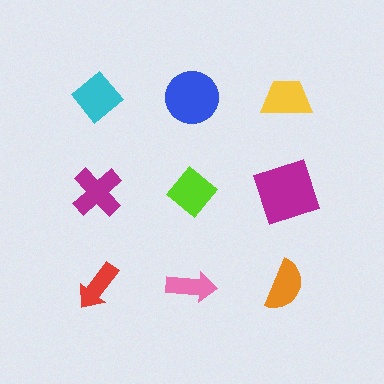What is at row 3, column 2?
A pink arrow.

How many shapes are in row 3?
3 shapes.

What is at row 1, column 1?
A cyan diamond.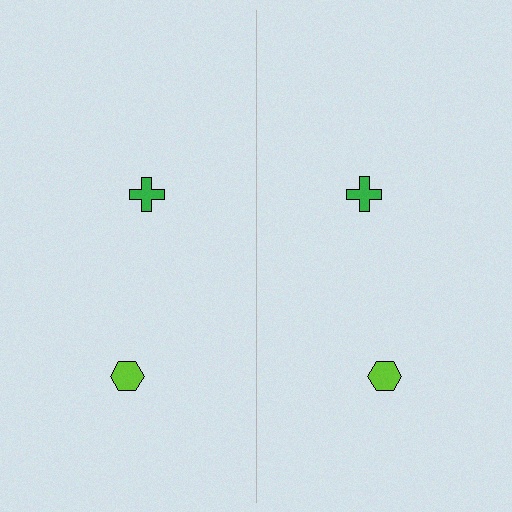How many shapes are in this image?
There are 4 shapes in this image.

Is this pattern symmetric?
Yes, this pattern has bilateral (reflection) symmetry.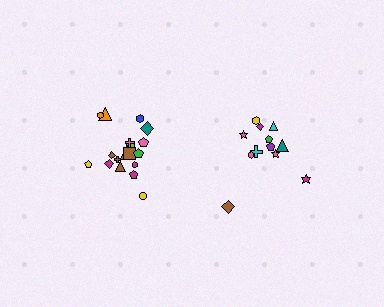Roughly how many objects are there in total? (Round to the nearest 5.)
Roughly 30 objects in total.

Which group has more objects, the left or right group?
The left group.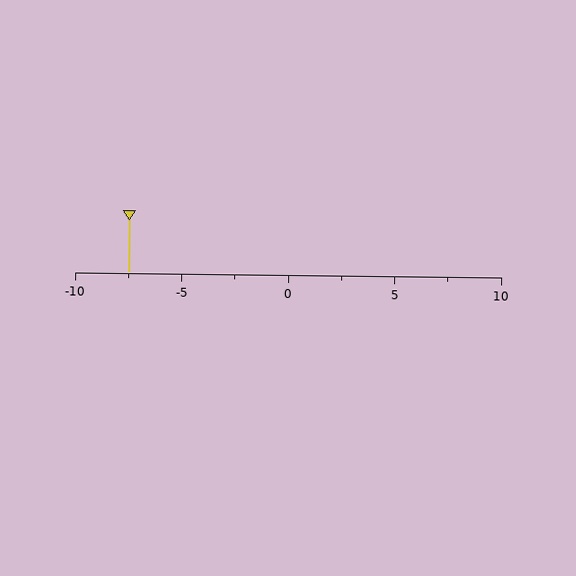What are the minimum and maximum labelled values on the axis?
The axis runs from -10 to 10.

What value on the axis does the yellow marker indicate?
The marker indicates approximately -7.5.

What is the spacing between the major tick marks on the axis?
The major ticks are spaced 5 apart.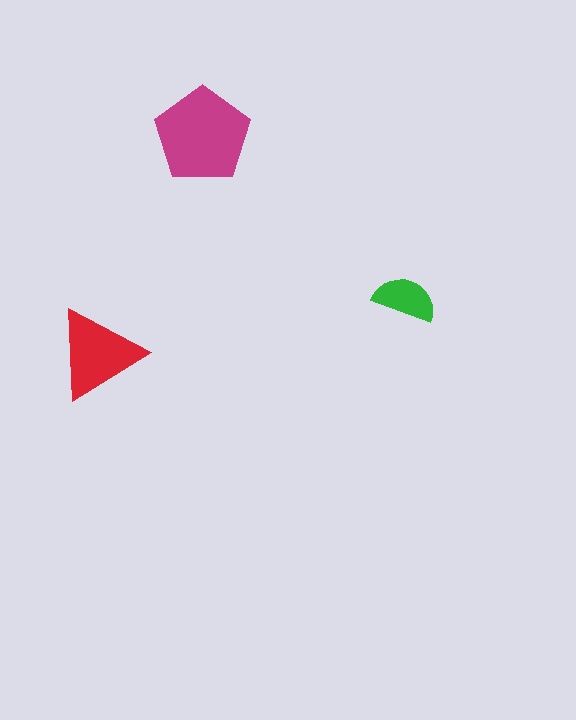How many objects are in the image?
There are 3 objects in the image.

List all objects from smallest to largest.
The green semicircle, the red triangle, the magenta pentagon.